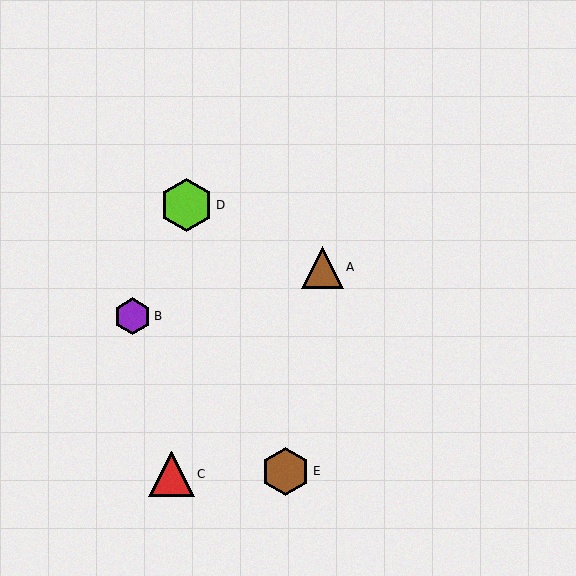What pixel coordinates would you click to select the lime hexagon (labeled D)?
Click at (186, 205) to select the lime hexagon D.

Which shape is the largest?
The lime hexagon (labeled D) is the largest.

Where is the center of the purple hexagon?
The center of the purple hexagon is at (133, 316).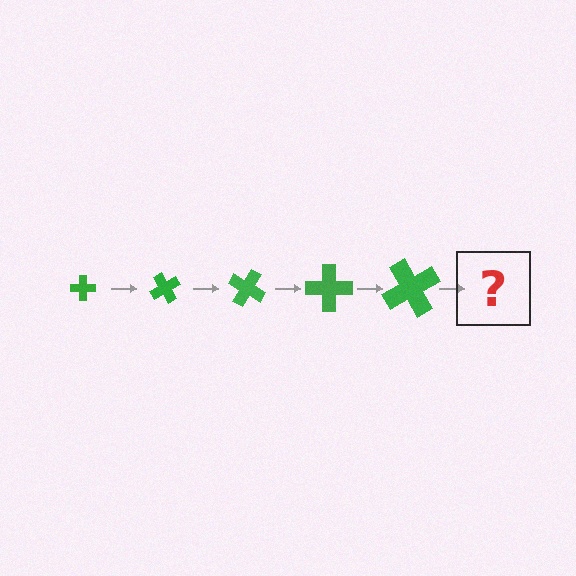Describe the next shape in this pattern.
It should be a cross, larger than the previous one and rotated 300 degrees from the start.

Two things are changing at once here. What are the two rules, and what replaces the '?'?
The two rules are that the cross grows larger each step and it rotates 60 degrees each step. The '?' should be a cross, larger than the previous one and rotated 300 degrees from the start.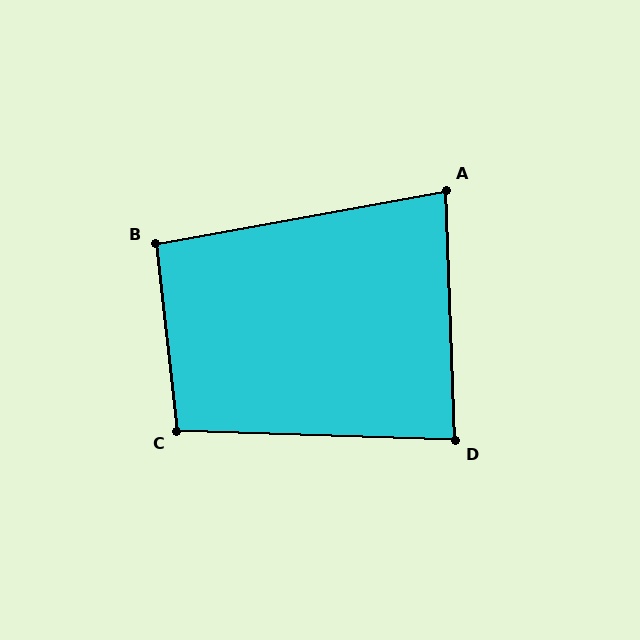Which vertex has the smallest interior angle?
A, at approximately 82 degrees.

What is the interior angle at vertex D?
Approximately 86 degrees (approximately right).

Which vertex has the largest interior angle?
C, at approximately 98 degrees.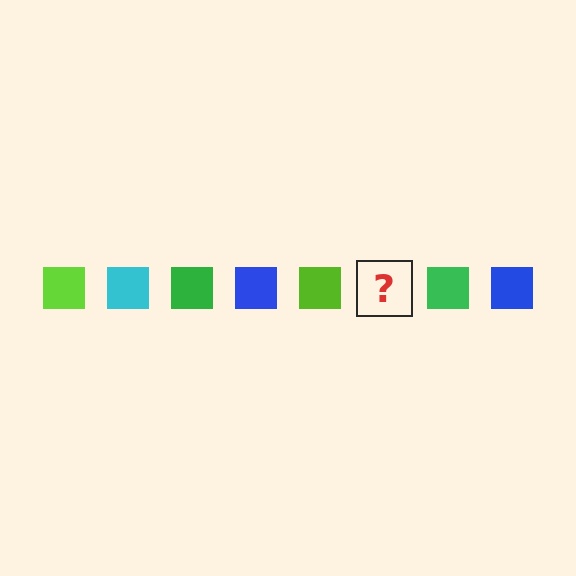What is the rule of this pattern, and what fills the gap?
The rule is that the pattern cycles through lime, cyan, green, blue squares. The gap should be filled with a cyan square.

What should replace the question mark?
The question mark should be replaced with a cyan square.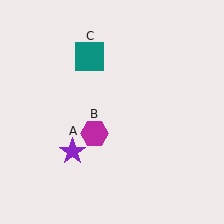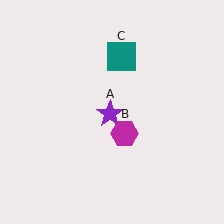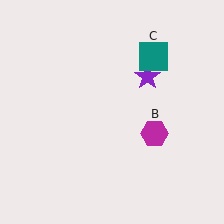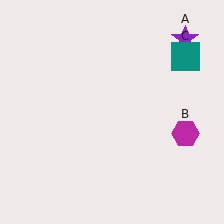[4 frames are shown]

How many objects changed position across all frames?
3 objects changed position: purple star (object A), magenta hexagon (object B), teal square (object C).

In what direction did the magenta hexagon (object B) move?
The magenta hexagon (object B) moved right.